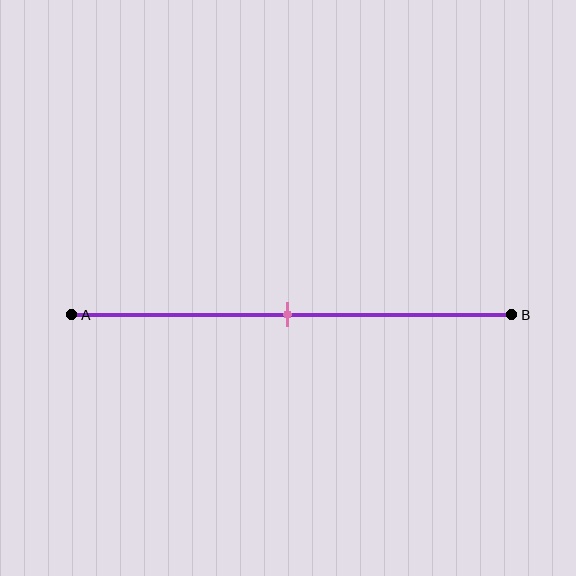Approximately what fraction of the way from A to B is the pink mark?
The pink mark is approximately 50% of the way from A to B.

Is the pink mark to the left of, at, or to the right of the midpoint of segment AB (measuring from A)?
The pink mark is approximately at the midpoint of segment AB.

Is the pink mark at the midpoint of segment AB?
Yes, the mark is approximately at the midpoint.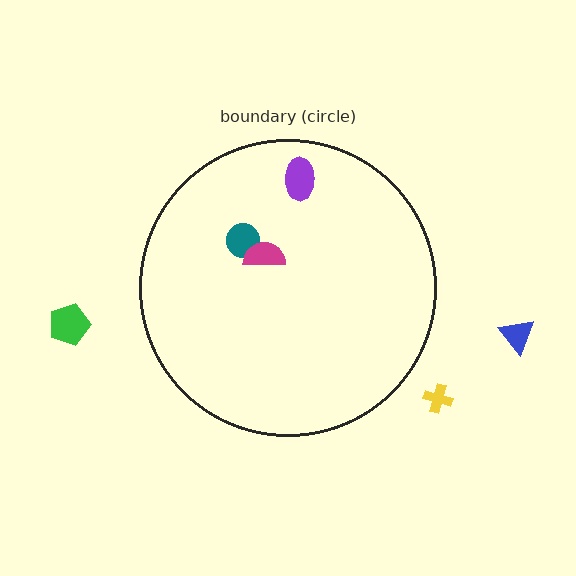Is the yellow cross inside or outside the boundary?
Outside.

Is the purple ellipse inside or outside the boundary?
Inside.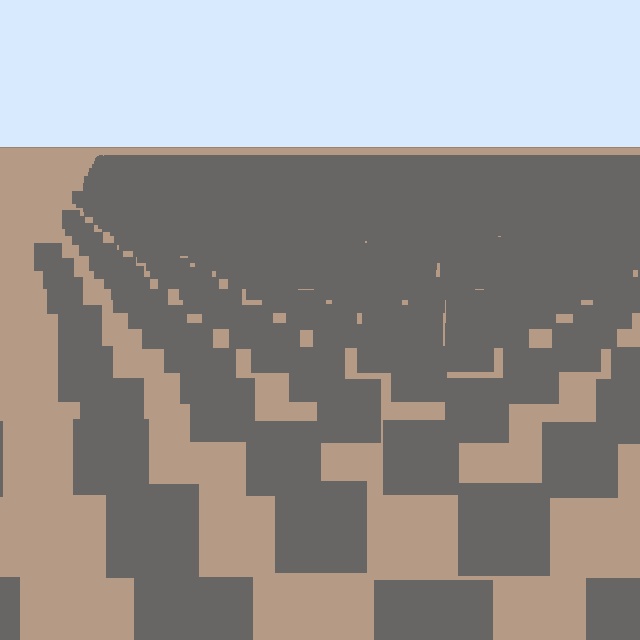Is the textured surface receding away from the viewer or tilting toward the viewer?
The surface is receding away from the viewer. Texture elements get smaller and denser toward the top.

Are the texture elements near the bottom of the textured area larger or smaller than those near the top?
Larger. Near the bottom, elements are closer to the viewer and appear at a bigger on-screen size.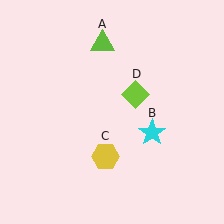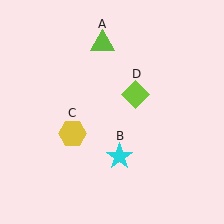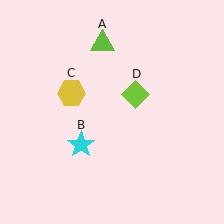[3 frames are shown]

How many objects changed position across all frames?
2 objects changed position: cyan star (object B), yellow hexagon (object C).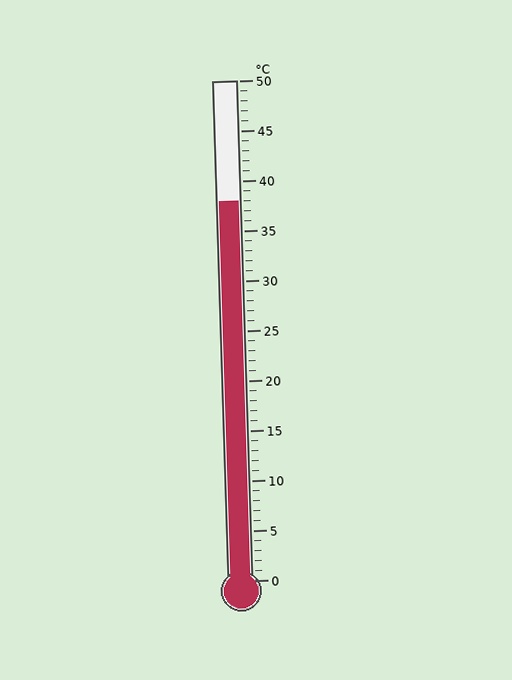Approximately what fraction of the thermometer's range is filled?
The thermometer is filled to approximately 75% of its range.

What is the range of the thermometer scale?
The thermometer scale ranges from 0°C to 50°C.